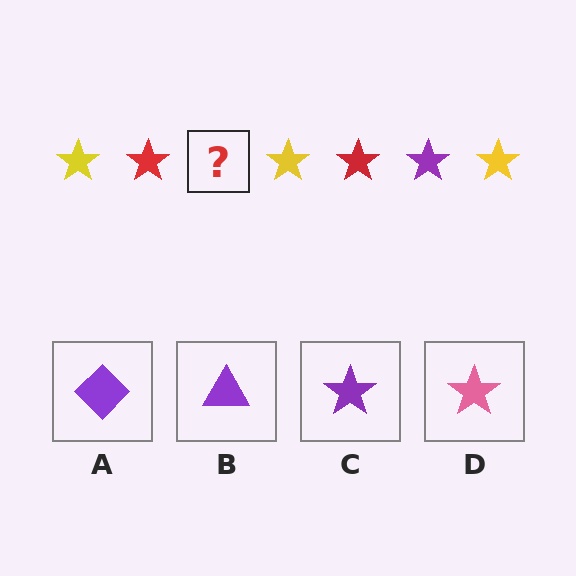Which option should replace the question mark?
Option C.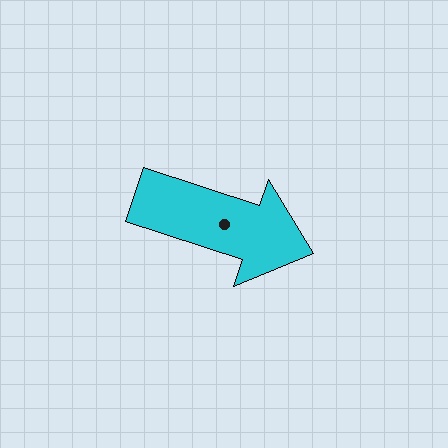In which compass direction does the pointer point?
East.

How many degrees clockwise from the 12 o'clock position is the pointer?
Approximately 108 degrees.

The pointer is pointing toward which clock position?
Roughly 4 o'clock.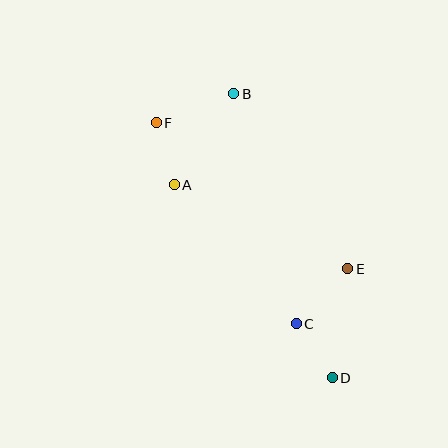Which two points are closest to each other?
Points C and D are closest to each other.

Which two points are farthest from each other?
Points D and F are farthest from each other.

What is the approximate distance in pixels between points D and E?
The distance between D and E is approximately 110 pixels.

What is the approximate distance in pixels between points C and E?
The distance between C and E is approximately 75 pixels.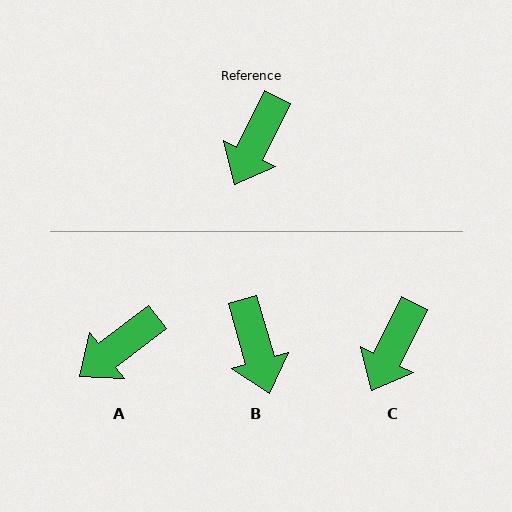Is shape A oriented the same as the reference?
No, it is off by about 27 degrees.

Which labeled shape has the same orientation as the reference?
C.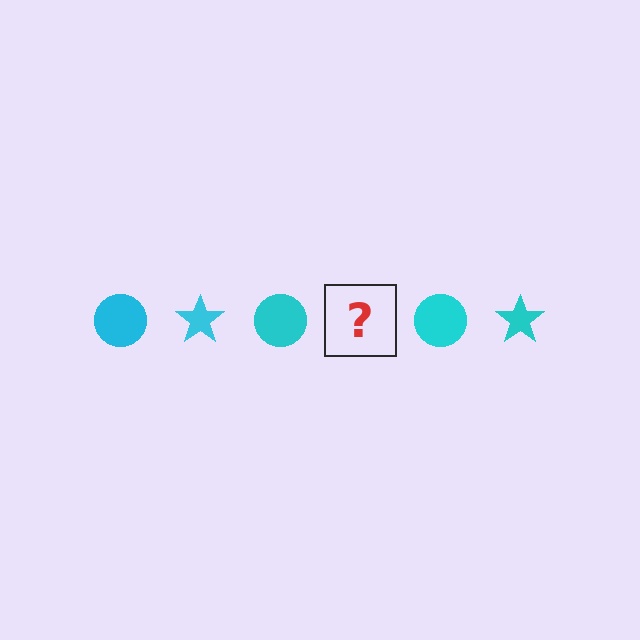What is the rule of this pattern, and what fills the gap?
The rule is that the pattern cycles through circle, star shapes in cyan. The gap should be filled with a cyan star.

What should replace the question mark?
The question mark should be replaced with a cyan star.